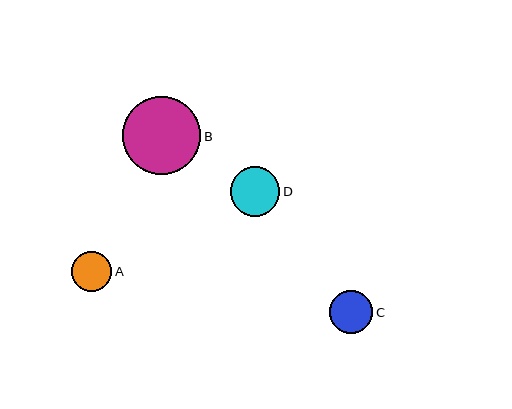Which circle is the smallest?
Circle A is the smallest with a size of approximately 40 pixels.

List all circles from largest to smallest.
From largest to smallest: B, D, C, A.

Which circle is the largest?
Circle B is the largest with a size of approximately 78 pixels.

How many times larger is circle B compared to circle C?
Circle B is approximately 1.8 times the size of circle C.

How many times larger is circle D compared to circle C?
Circle D is approximately 1.2 times the size of circle C.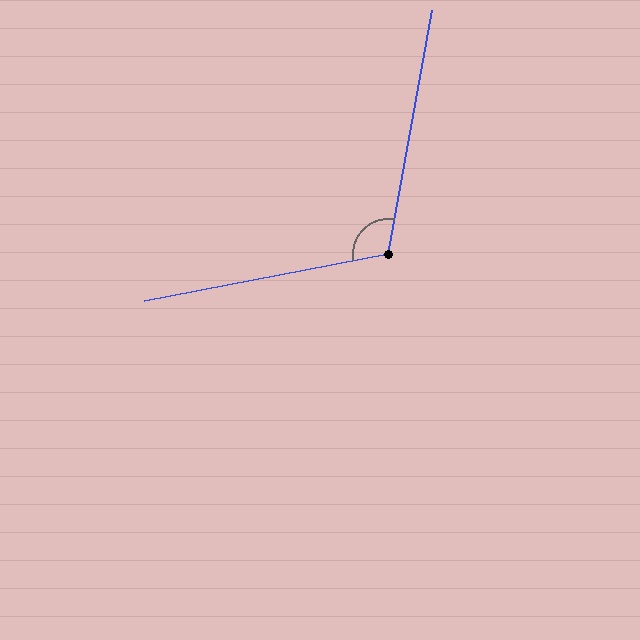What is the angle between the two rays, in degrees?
Approximately 111 degrees.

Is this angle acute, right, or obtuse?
It is obtuse.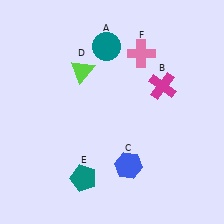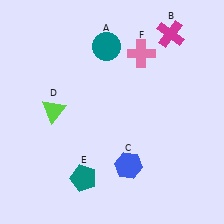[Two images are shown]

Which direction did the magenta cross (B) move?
The magenta cross (B) moved up.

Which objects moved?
The objects that moved are: the magenta cross (B), the lime triangle (D).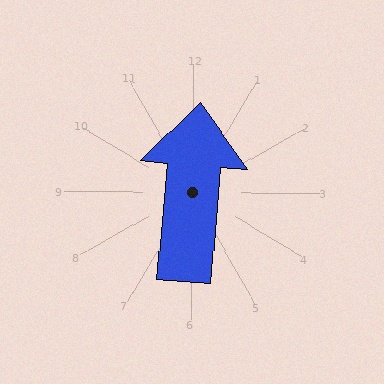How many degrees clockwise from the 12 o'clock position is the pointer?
Approximately 5 degrees.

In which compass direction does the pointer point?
North.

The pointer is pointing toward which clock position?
Roughly 12 o'clock.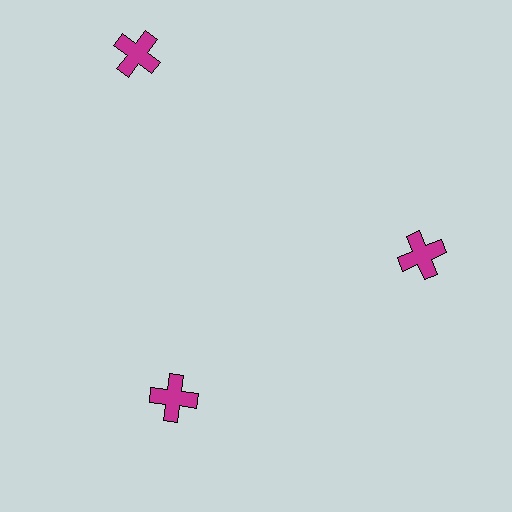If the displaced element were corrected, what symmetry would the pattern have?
It would have 3-fold rotational symmetry — the pattern would map onto itself every 120 degrees.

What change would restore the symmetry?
The symmetry would be restored by moving it inward, back onto the ring so that all 3 crosses sit at equal angles and equal distance from the center.